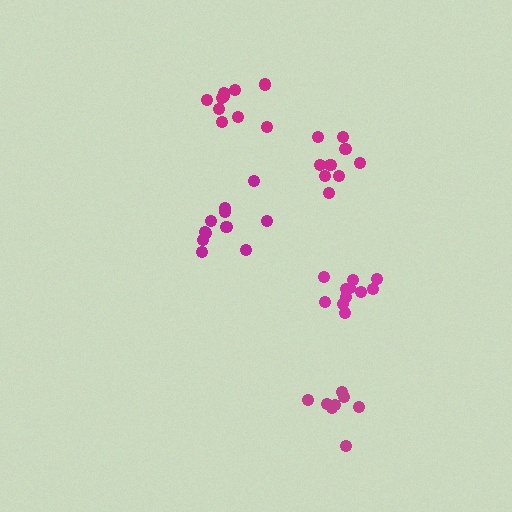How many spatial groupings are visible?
There are 5 spatial groupings.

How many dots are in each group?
Group 1: 10 dots, Group 2: 11 dots, Group 3: 9 dots, Group 4: 12 dots, Group 5: 8 dots (50 total).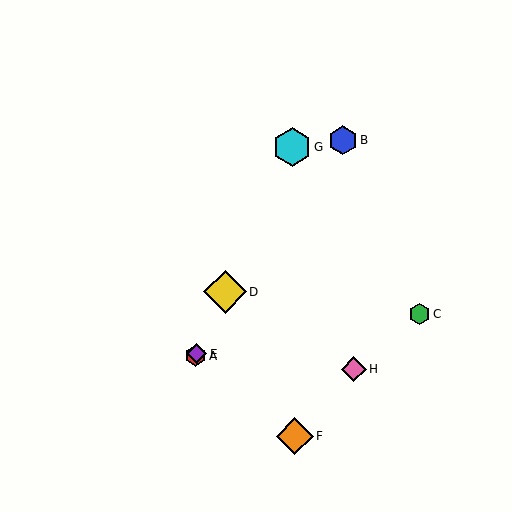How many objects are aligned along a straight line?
4 objects (A, D, E, G) are aligned along a straight line.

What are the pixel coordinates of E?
Object E is at (197, 354).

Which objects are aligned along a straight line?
Objects A, D, E, G are aligned along a straight line.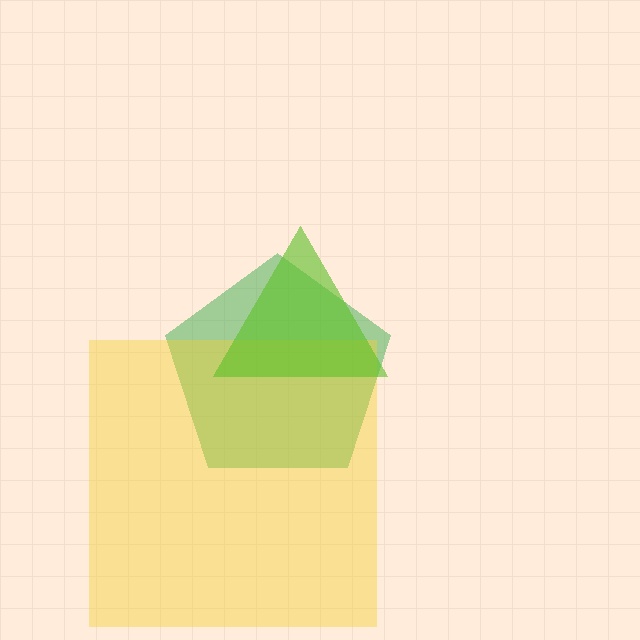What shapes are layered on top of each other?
The layered shapes are: a green pentagon, a yellow square, a lime triangle.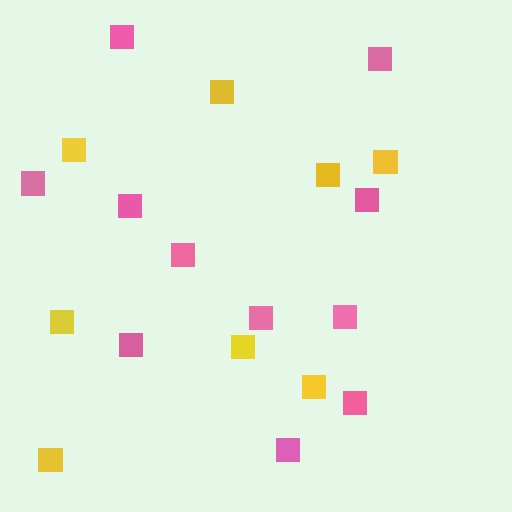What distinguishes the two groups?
There are 2 groups: one group of yellow squares (8) and one group of pink squares (11).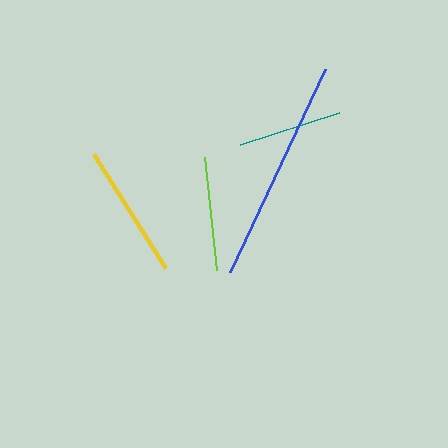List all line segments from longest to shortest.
From longest to shortest: blue, yellow, lime, teal.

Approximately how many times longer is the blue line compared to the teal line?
The blue line is approximately 2.2 times the length of the teal line.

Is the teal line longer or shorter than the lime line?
The lime line is longer than the teal line.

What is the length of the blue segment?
The blue segment is approximately 224 pixels long.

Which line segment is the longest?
The blue line is the longest at approximately 224 pixels.